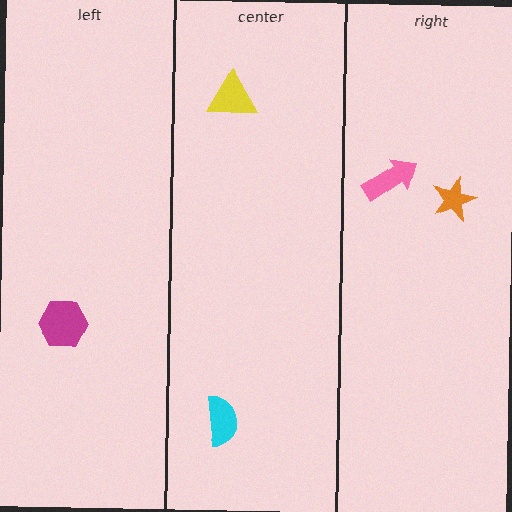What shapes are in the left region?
The magenta hexagon.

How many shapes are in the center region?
2.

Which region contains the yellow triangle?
The center region.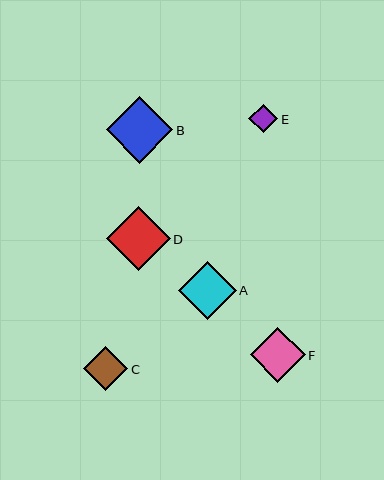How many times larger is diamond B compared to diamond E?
Diamond B is approximately 2.3 times the size of diamond E.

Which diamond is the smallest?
Diamond E is the smallest with a size of approximately 29 pixels.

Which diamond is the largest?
Diamond B is the largest with a size of approximately 67 pixels.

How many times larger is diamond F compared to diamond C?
Diamond F is approximately 1.2 times the size of diamond C.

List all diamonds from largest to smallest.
From largest to smallest: B, D, A, F, C, E.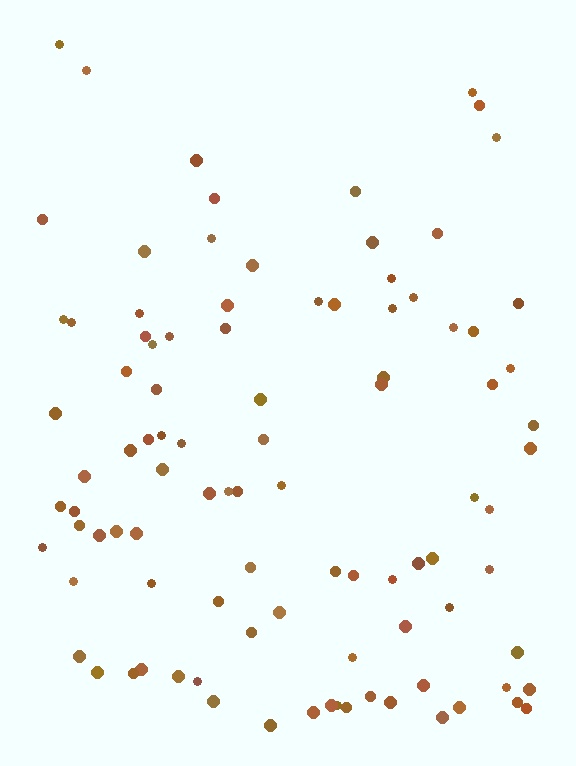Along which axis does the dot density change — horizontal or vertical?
Vertical.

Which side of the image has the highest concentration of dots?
The bottom.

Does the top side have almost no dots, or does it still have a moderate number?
Still a moderate number, just noticeably fewer than the bottom.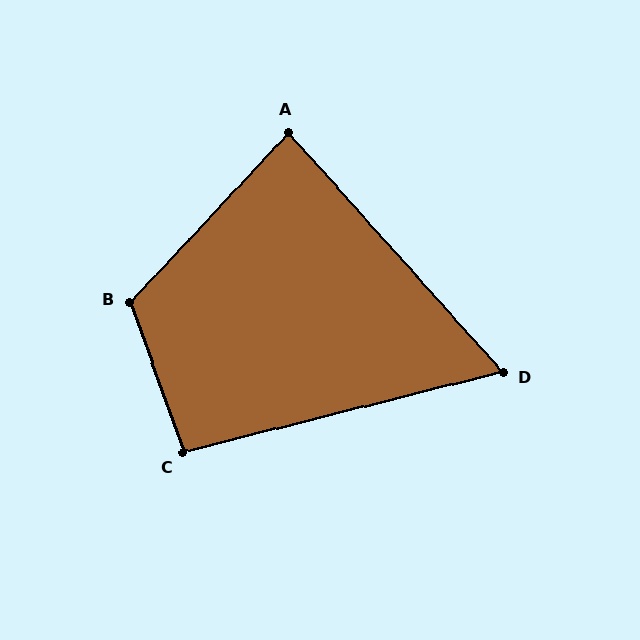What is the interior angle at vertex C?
Approximately 95 degrees (obtuse).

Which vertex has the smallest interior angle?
D, at approximately 62 degrees.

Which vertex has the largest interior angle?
B, at approximately 118 degrees.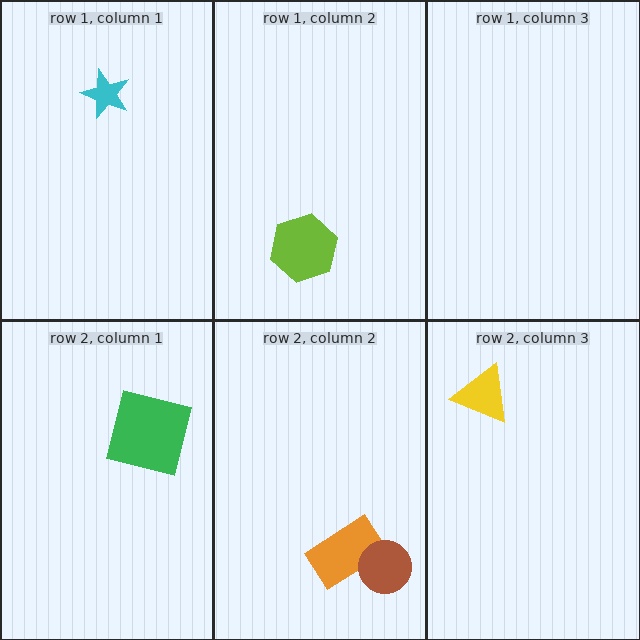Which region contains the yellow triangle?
The row 2, column 3 region.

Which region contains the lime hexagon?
The row 1, column 2 region.